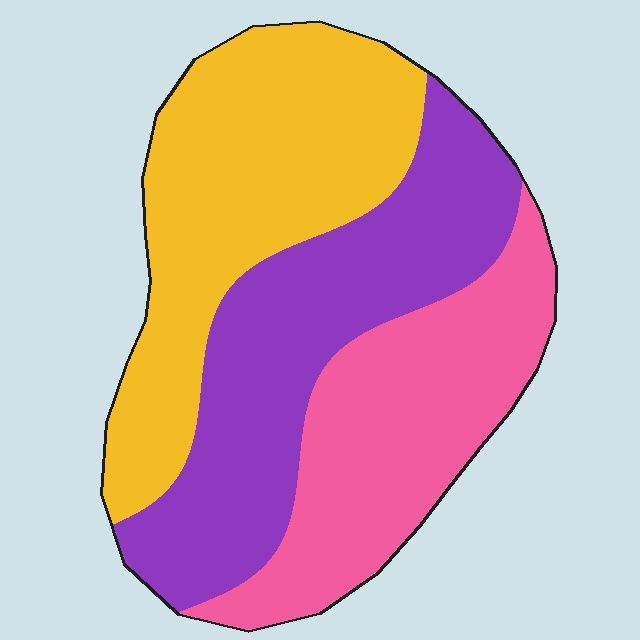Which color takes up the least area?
Pink, at roughly 30%.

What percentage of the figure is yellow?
Yellow covers roughly 35% of the figure.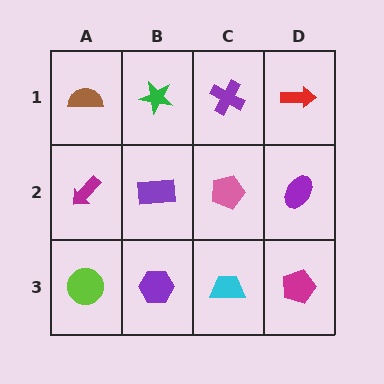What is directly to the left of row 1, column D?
A purple cross.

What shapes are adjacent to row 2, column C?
A purple cross (row 1, column C), a cyan trapezoid (row 3, column C), a purple rectangle (row 2, column B), a purple ellipse (row 2, column D).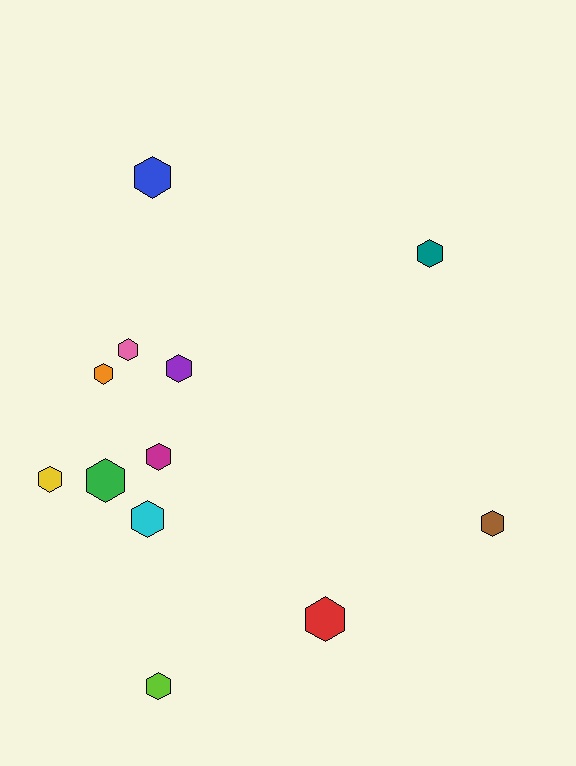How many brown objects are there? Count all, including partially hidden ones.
There is 1 brown object.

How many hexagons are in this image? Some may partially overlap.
There are 12 hexagons.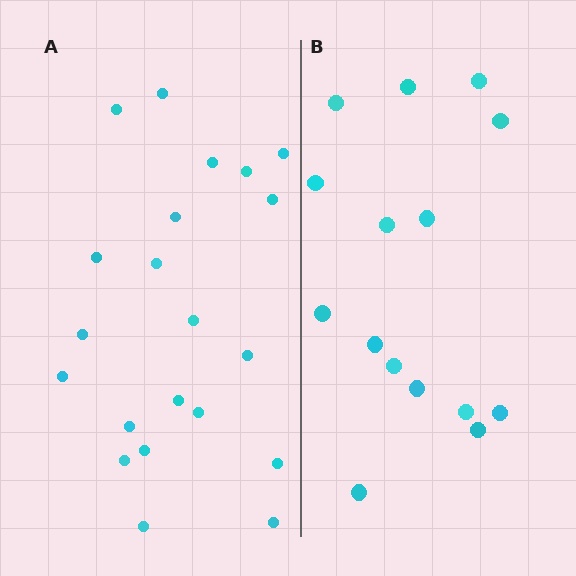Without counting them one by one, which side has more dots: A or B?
Region A (the left region) has more dots.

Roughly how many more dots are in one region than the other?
Region A has about 6 more dots than region B.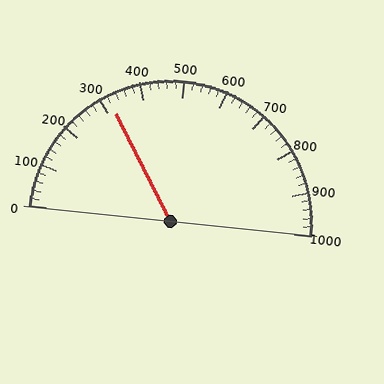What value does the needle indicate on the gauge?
The needle indicates approximately 320.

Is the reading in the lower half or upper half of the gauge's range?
The reading is in the lower half of the range (0 to 1000).